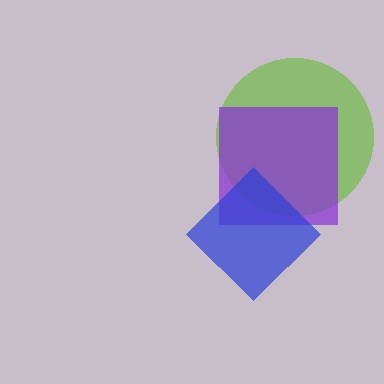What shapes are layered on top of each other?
The layered shapes are: a lime circle, a purple square, a blue diamond.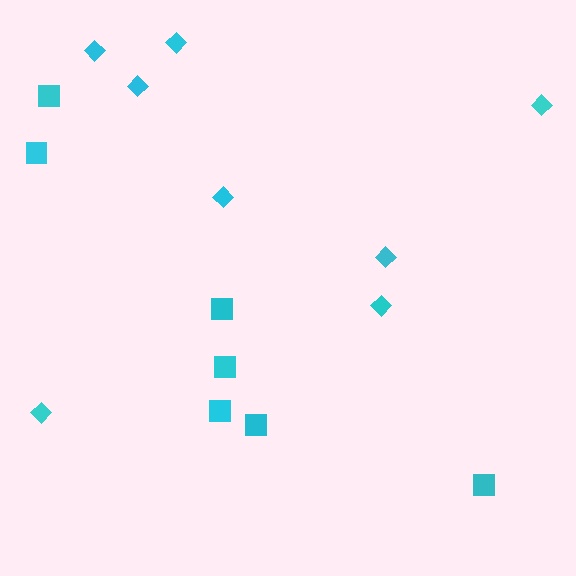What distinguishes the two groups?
There are 2 groups: one group of squares (7) and one group of diamonds (8).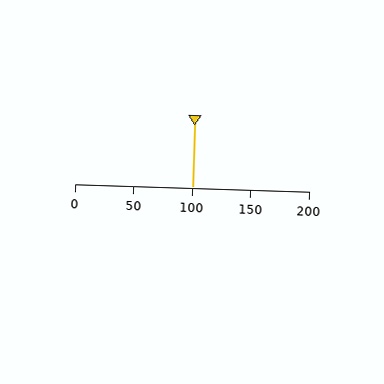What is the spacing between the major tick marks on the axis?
The major ticks are spaced 50 apart.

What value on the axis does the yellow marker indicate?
The marker indicates approximately 100.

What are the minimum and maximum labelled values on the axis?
The axis runs from 0 to 200.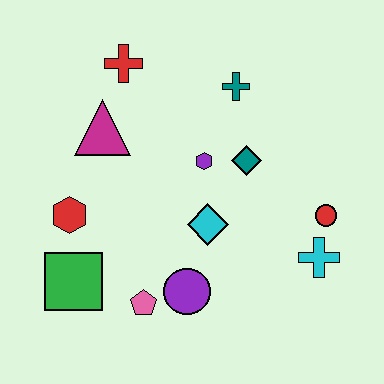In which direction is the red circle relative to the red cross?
The red circle is to the right of the red cross.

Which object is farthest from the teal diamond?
The green square is farthest from the teal diamond.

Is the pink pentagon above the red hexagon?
No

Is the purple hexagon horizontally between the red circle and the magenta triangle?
Yes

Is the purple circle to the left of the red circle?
Yes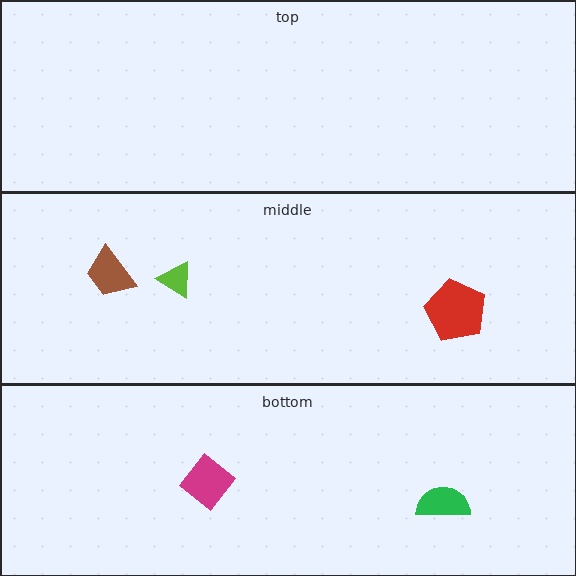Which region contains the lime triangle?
The middle region.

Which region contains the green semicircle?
The bottom region.